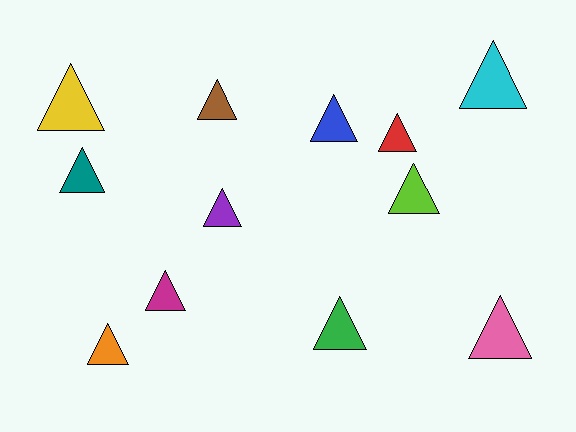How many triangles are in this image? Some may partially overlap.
There are 12 triangles.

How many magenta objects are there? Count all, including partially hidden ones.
There is 1 magenta object.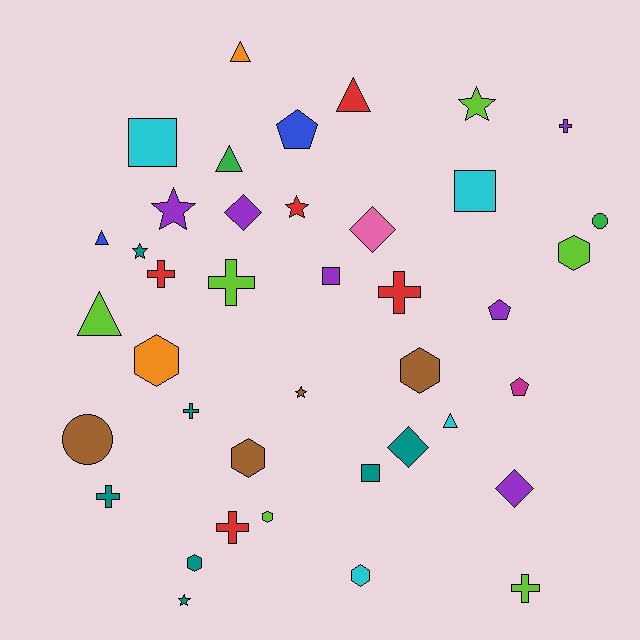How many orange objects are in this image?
There are 2 orange objects.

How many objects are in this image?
There are 40 objects.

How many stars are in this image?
There are 6 stars.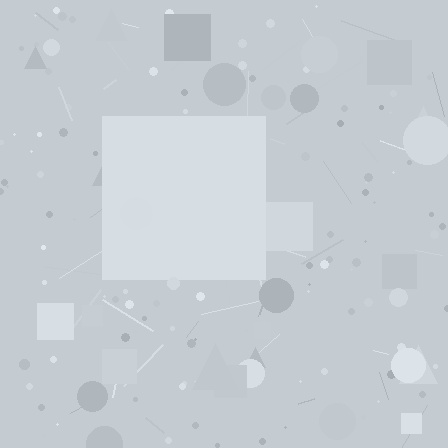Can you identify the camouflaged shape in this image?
The camouflaged shape is a square.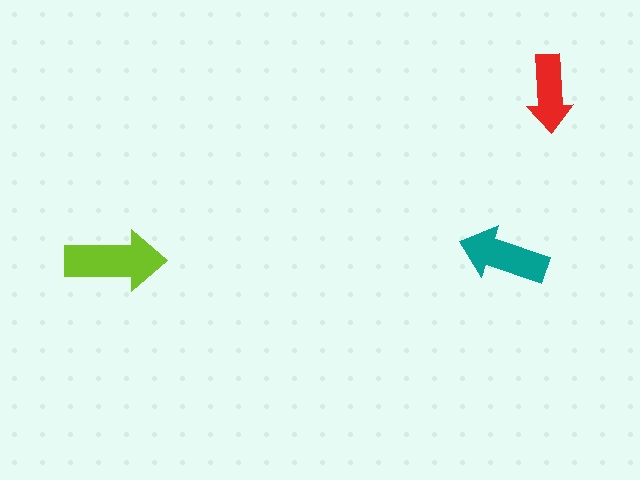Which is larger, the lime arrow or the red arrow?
The lime one.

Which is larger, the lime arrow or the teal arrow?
The lime one.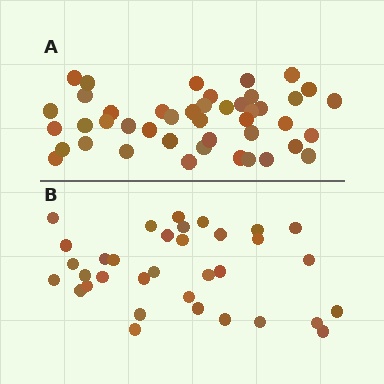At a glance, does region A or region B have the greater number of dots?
Region A (the top region) has more dots.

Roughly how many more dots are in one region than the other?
Region A has roughly 10 or so more dots than region B.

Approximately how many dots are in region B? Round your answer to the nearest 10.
About 30 dots. (The exact count is 34, which rounds to 30.)